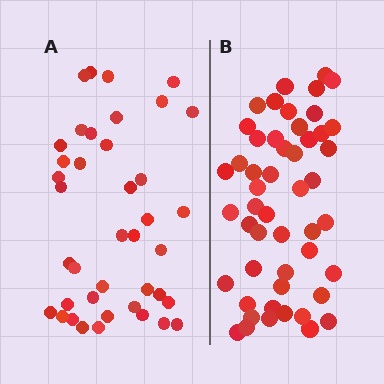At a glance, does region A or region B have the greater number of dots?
Region B (the right region) has more dots.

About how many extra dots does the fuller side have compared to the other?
Region B has roughly 10 or so more dots than region A.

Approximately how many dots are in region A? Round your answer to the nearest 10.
About 40 dots.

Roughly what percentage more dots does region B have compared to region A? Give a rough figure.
About 25% more.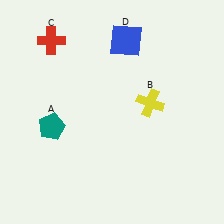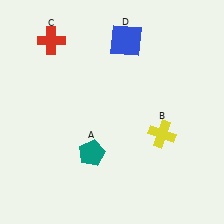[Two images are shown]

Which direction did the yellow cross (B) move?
The yellow cross (B) moved down.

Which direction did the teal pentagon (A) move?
The teal pentagon (A) moved right.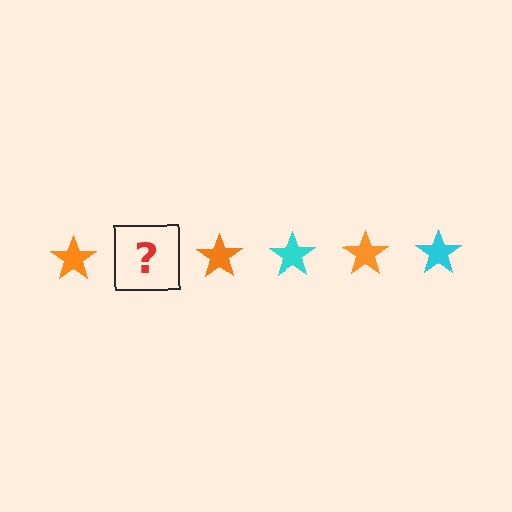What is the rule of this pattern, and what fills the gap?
The rule is that the pattern cycles through orange, cyan stars. The gap should be filled with a cyan star.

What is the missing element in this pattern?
The missing element is a cyan star.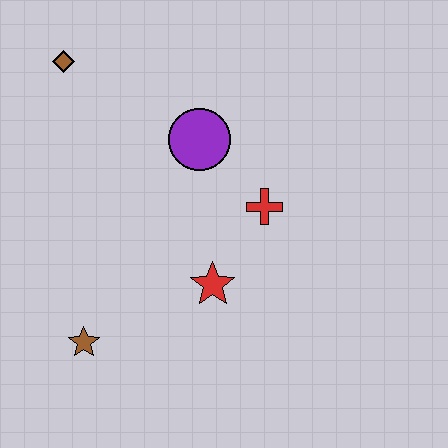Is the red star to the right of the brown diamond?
Yes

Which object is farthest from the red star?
The brown diamond is farthest from the red star.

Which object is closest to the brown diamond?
The purple circle is closest to the brown diamond.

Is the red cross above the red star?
Yes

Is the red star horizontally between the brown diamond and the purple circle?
No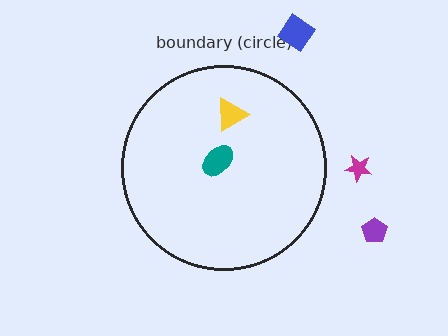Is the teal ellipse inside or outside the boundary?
Inside.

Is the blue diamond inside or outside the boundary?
Outside.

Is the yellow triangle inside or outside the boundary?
Inside.